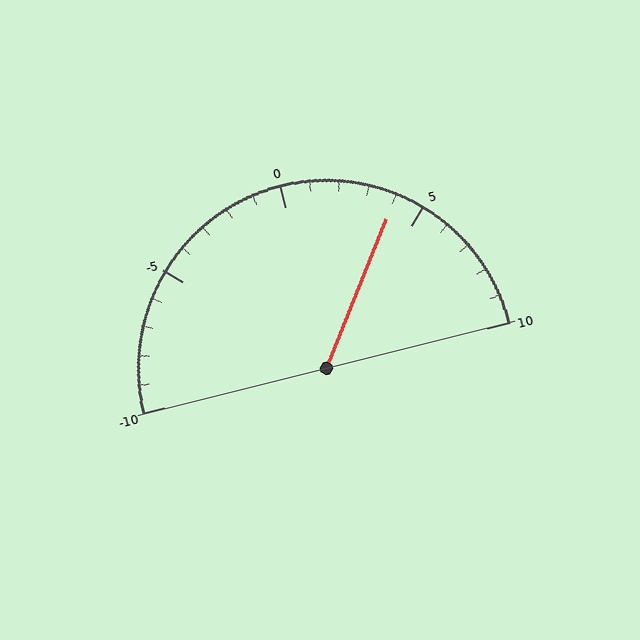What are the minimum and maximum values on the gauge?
The gauge ranges from -10 to 10.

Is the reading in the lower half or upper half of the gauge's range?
The reading is in the upper half of the range (-10 to 10).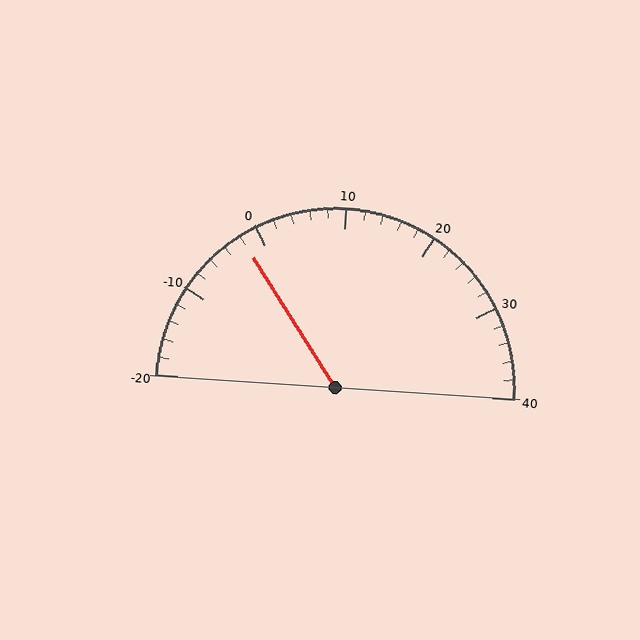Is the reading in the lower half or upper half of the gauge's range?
The reading is in the lower half of the range (-20 to 40).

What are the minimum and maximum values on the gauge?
The gauge ranges from -20 to 40.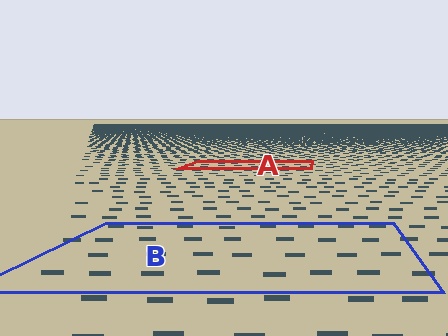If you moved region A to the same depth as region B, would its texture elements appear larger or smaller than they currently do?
They would appear larger. At a closer depth, the same texture elements are projected at a bigger on-screen size.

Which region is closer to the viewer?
Region B is closer. The texture elements there are larger and more spread out.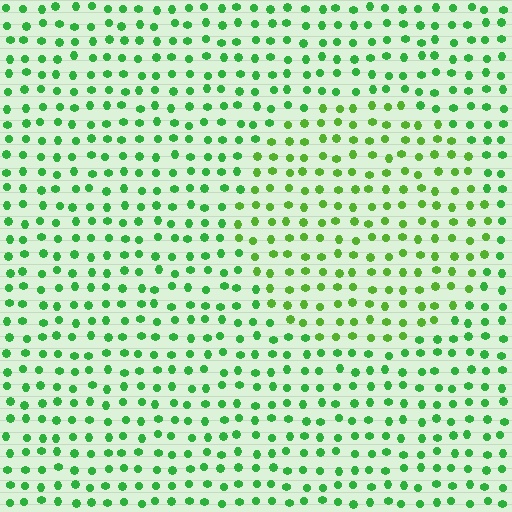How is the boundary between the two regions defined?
The boundary is defined purely by a slight shift in hue (about 23 degrees). Spacing, size, and orientation are identical on both sides.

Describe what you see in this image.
The image is filled with small green elements in a uniform arrangement. A circle-shaped region is visible where the elements are tinted to a slightly different hue, forming a subtle color boundary.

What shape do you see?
I see a circle.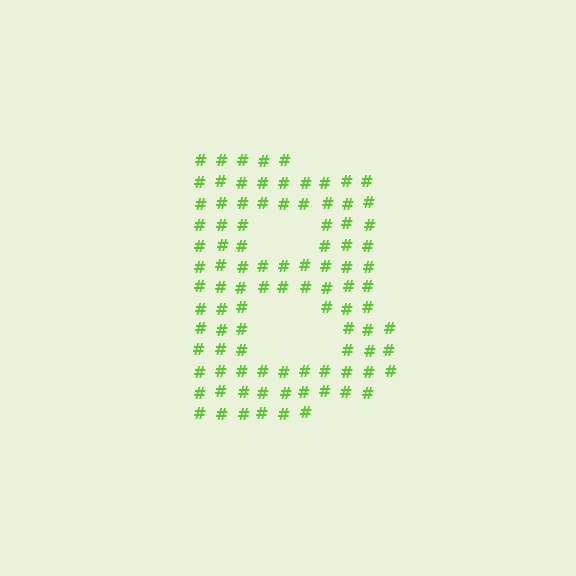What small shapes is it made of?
It is made of small hash symbols.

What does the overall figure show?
The overall figure shows the letter B.